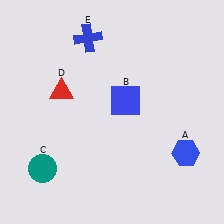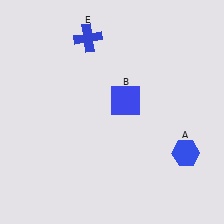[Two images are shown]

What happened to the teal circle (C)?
The teal circle (C) was removed in Image 2. It was in the bottom-left area of Image 1.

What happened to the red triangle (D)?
The red triangle (D) was removed in Image 2. It was in the top-left area of Image 1.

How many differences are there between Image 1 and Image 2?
There are 2 differences between the two images.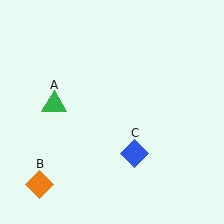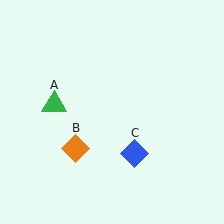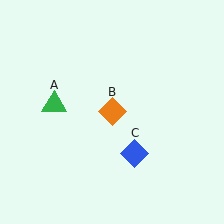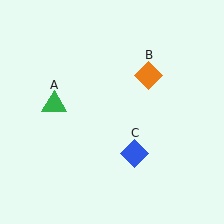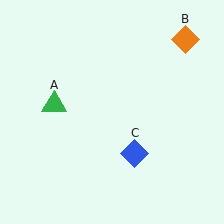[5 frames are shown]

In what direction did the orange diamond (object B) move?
The orange diamond (object B) moved up and to the right.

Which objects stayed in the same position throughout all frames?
Green triangle (object A) and blue diamond (object C) remained stationary.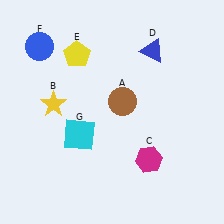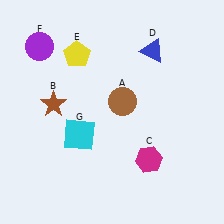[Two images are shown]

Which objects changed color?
B changed from yellow to brown. F changed from blue to purple.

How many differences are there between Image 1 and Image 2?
There are 2 differences between the two images.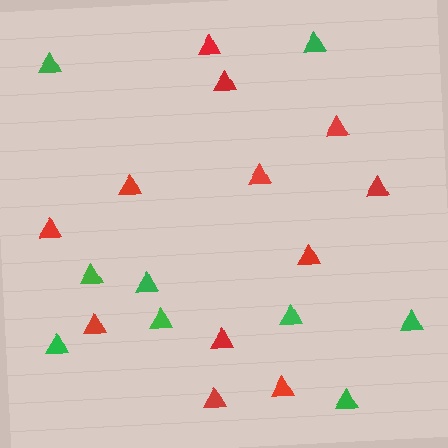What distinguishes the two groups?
There are 2 groups: one group of red triangles (12) and one group of green triangles (9).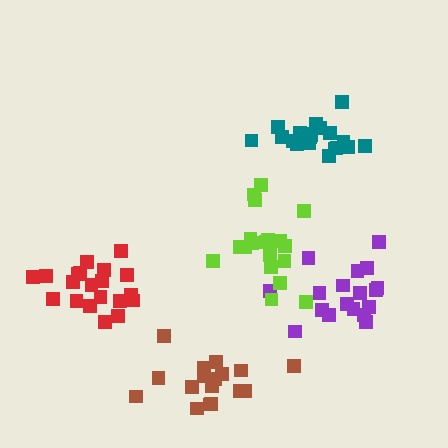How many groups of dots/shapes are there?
There are 5 groups.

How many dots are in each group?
Group 1: 20 dots, Group 2: 20 dots, Group 3: 18 dots, Group 4: 19 dots, Group 5: 17 dots (94 total).